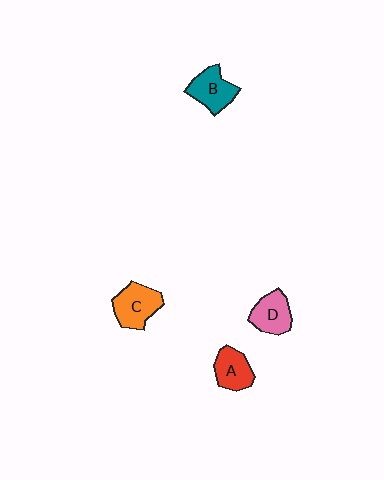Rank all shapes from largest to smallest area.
From largest to smallest: C (orange), B (teal), D (pink), A (red).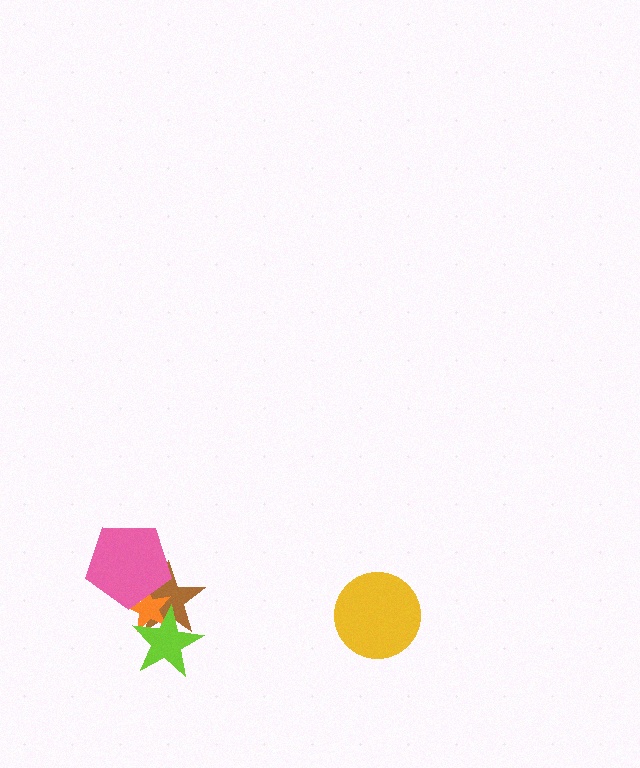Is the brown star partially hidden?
Yes, it is partially covered by another shape.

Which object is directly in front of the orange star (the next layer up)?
The lime star is directly in front of the orange star.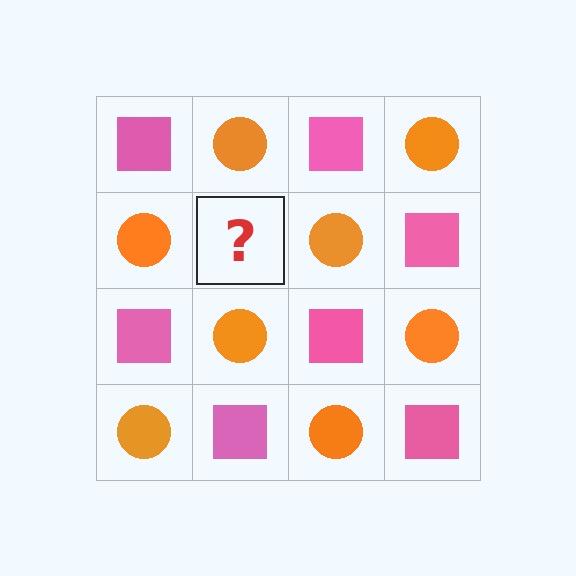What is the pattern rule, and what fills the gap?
The rule is that it alternates pink square and orange circle in a checkerboard pattern. The gap should be filled with a pink square.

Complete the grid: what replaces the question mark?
The question mark should be replaced with a pink square.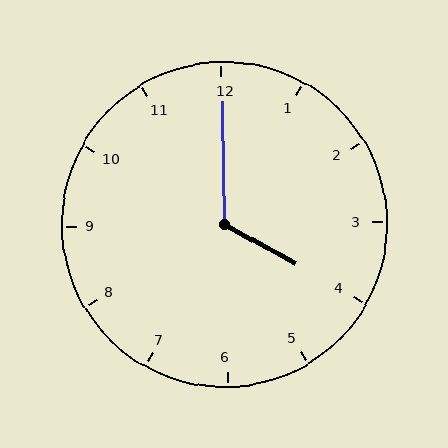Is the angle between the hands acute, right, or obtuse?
It is obtuse.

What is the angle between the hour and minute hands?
Approximately 120 degrees.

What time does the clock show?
4:00.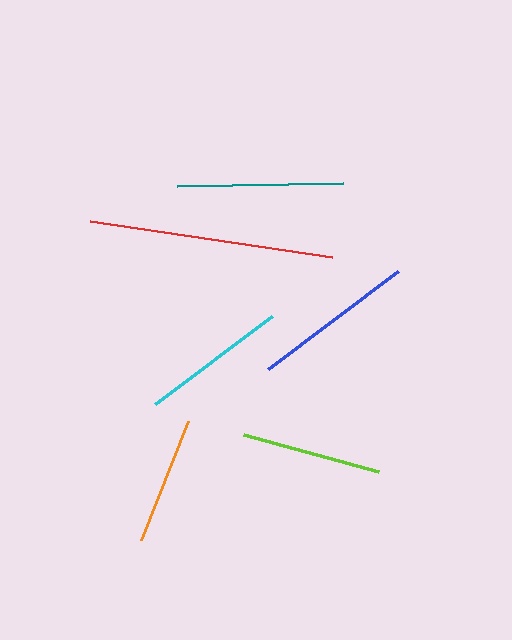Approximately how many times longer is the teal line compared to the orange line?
The teal line is approximately 1.3 times the length of the orange line.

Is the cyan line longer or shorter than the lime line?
The cyan line is longer than the lime line.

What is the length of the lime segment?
The lime segment is approximately 140 pixels long.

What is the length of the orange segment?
The orange segment is approximately 128 pixels long.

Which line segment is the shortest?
The orange line is the shortest at approximately 128 pixels.